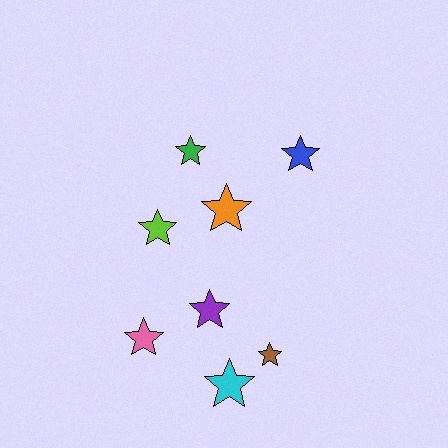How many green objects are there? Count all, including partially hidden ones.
There is 1 green object.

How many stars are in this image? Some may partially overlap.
There are 8 stars.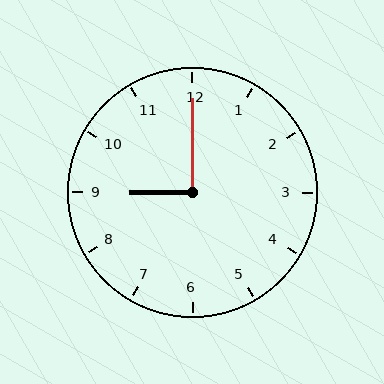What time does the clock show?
9:00.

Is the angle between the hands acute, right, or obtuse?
It is right.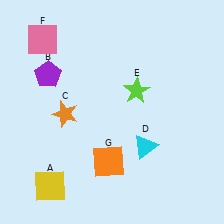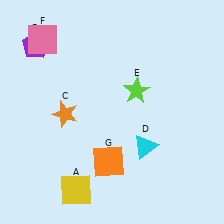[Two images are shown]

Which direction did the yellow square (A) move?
The yellow square (A) moved right.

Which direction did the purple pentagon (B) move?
The purple pentagon (B) moved up.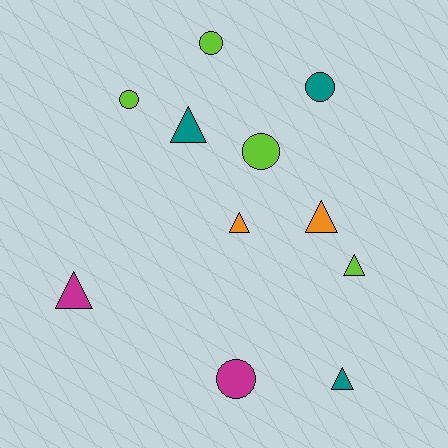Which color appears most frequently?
Lime, with 4 objects.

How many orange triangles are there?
There are 2 orange triangles.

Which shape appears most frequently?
Triangle, with 6 objects.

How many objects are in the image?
There are 11 objects.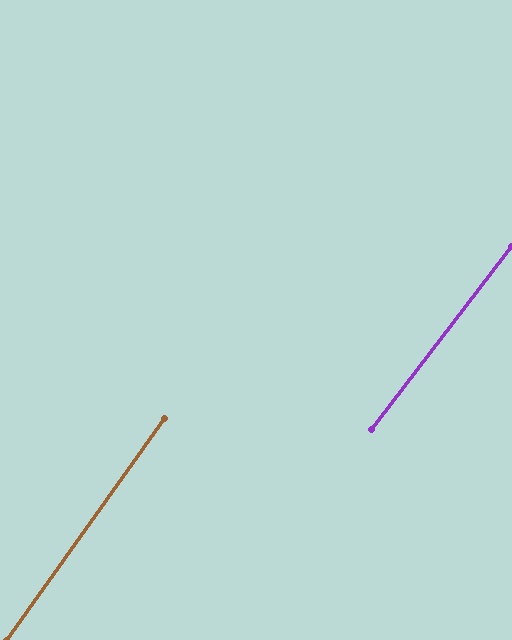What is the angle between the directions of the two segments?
Approximately 2 degrees.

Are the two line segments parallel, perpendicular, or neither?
Parallel — their directions differ by only 1.8°.